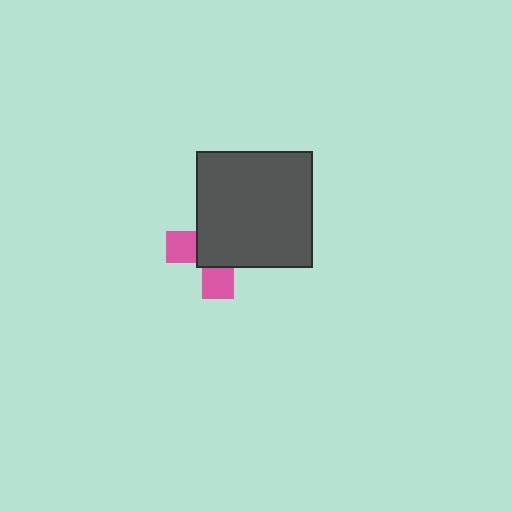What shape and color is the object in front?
The object in front is a dark gray square.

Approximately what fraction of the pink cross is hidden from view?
Roughly 65% of the pink cross is hidden behind the dark gray square.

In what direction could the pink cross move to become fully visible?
The pink cross could move toward the lower-left. That would shift it out from behind the dark gray square entirely.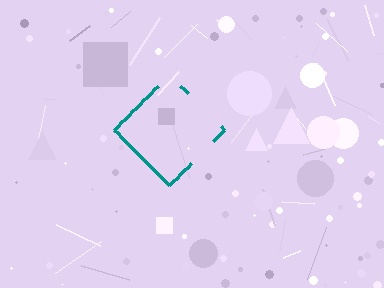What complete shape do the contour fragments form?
The contour fragments form a diamond.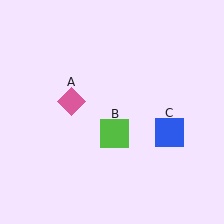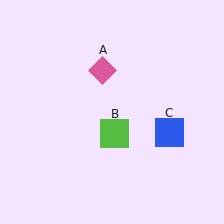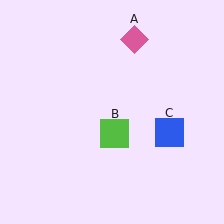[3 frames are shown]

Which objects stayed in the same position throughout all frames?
Lime square (object B) and blue square (object C) remained stationary.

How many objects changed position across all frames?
1 object changed position: pink diamond (object A).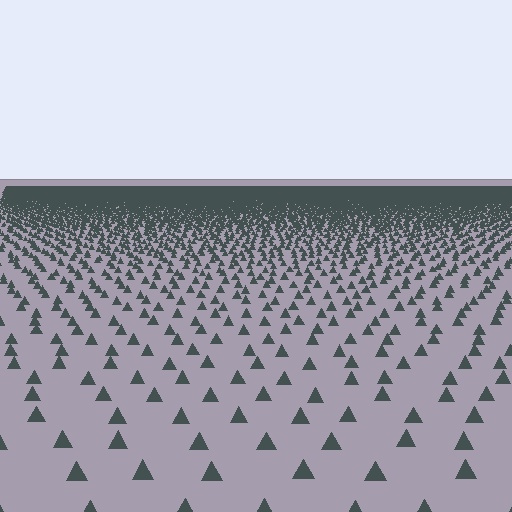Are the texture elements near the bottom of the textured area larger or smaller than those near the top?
Larger. Near the bottom, elements are closer to the viewer and appear at a bigger on-screen size.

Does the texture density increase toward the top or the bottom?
Density increases toward the top.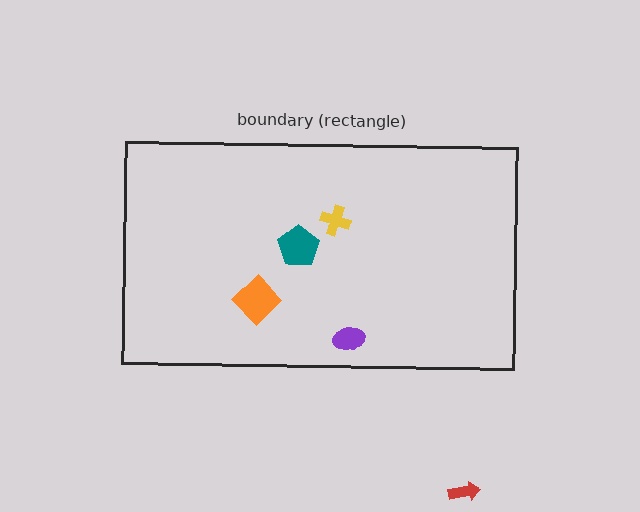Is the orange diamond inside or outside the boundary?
Inside.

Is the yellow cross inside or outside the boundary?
Inside.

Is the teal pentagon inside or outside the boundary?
Inside.